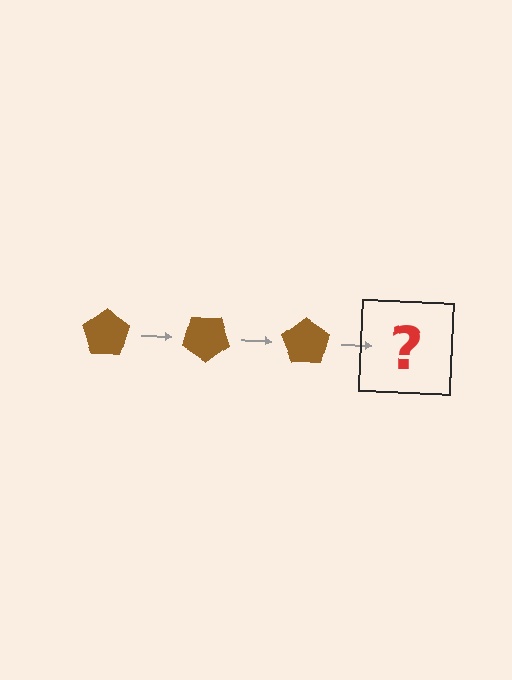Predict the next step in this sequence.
The next step is a brown pentagon rotated 105 degrees.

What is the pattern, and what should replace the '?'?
The pattern is that the pentagon rotates 35 degrees each step. The '?' should be a brown pentagon rotated 105 degrees.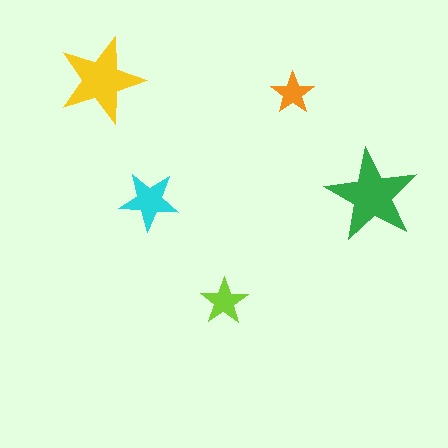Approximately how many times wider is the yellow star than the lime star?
About 2 times wider.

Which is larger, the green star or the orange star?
The green one.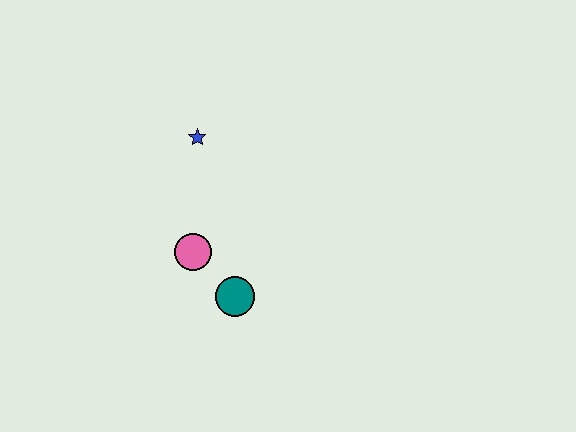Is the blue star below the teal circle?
No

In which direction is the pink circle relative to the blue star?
The pink circle is below the blue star.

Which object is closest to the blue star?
The pink circle is closest to the blue star.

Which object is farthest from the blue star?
The teal circle is farthest from the blue star.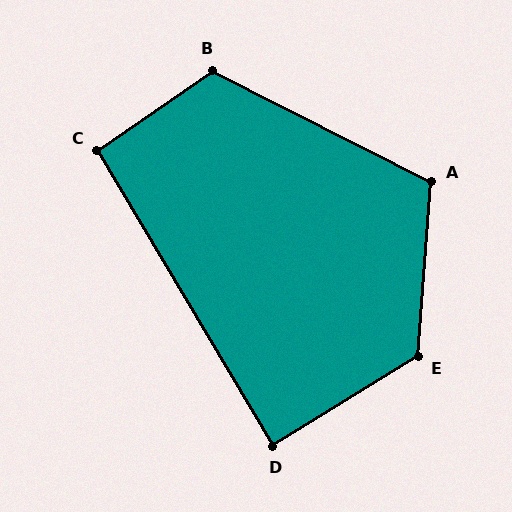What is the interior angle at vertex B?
Approximately 118 degrees (obtuse).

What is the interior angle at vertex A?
Approximately 112 degrees (obtuse).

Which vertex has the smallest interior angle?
D, at approximately 89 degrees.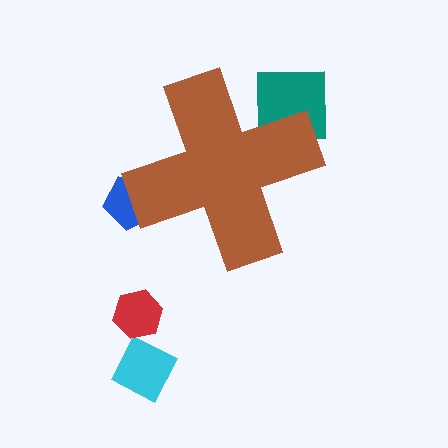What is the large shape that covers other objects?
A brown cross.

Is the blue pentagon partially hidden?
Yes, the blue pentagon is partially hidden behind the brown cross.